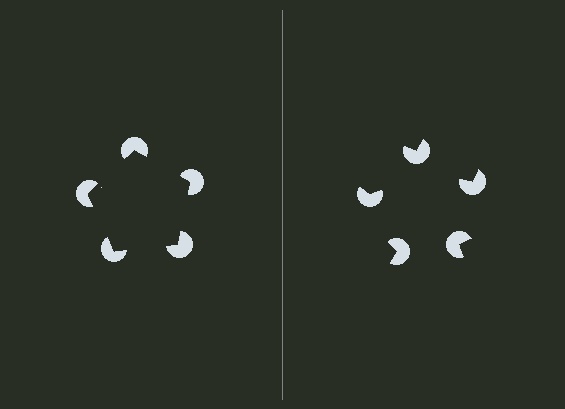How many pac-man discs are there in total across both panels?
10 — 5 on each side.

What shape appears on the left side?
An illusory pentagon.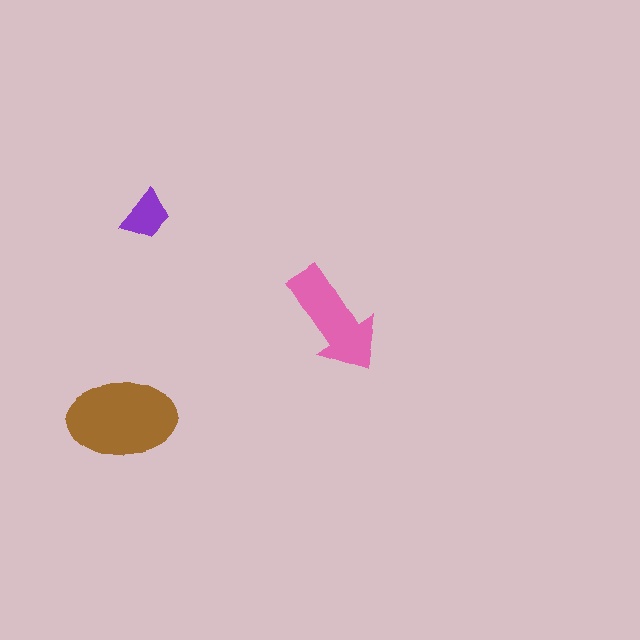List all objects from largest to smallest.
The brown ellipse, the pink arrow, the purple trapezoid.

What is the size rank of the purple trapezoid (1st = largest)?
3rd.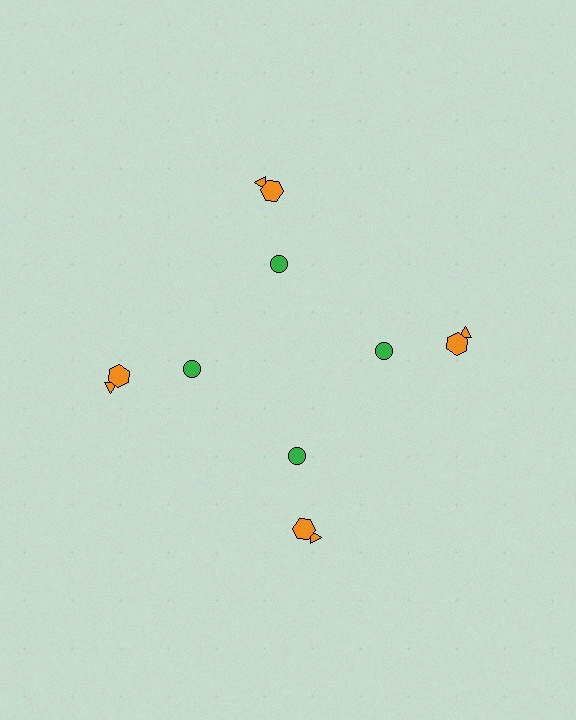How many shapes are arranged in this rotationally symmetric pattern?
There are 12 shapes, arranged in 4 groups of 3.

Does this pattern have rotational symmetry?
Yes, this pattern has 4-fold rotational symmetry. It looks the same after rotating 90 degrees around the center.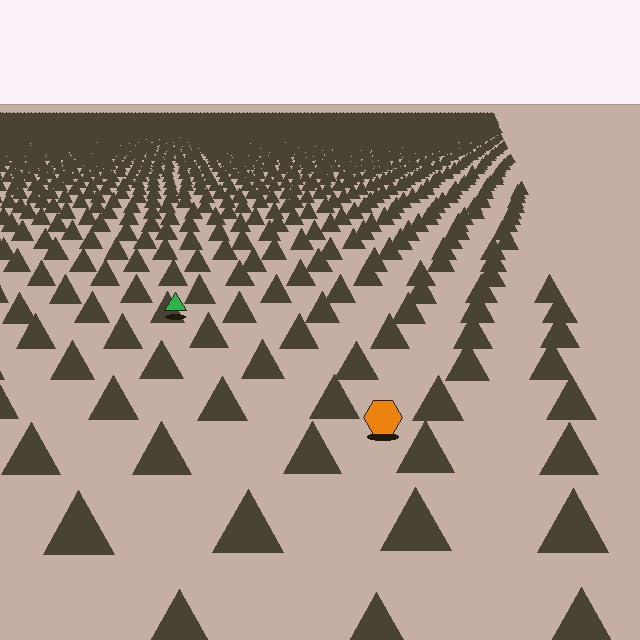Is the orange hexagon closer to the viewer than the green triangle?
Yes. The orange hexagon is closer — you can tell from the texture gradient: the ground texture is coarser near it.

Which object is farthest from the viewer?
The green triangle is farthest from the viewer. It appears smaller and the ground texture around it is denser.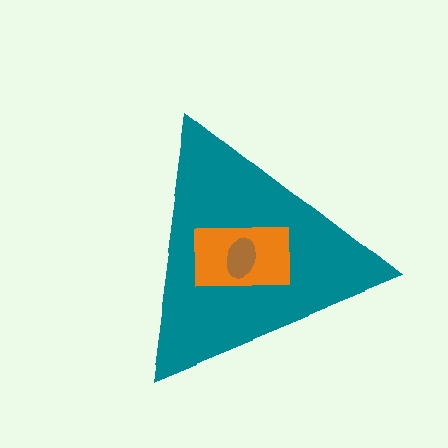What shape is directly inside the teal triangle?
The orange rectangle.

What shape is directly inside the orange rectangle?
The brown ellipse.